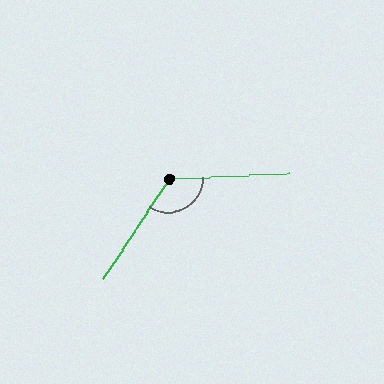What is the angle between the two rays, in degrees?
Approximately 126 degrees.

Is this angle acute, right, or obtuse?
It is obtuse.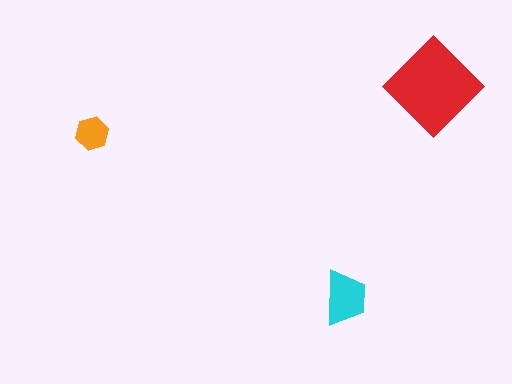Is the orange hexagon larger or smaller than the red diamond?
Smaller.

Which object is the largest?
The red diamond.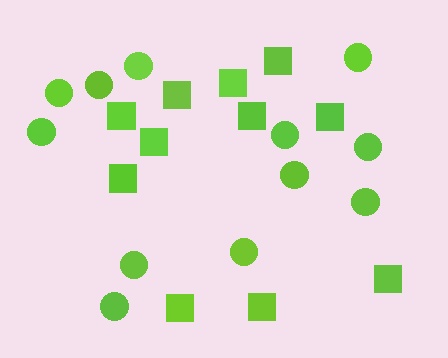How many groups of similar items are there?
There are 2 groups: one group of circles (12) and one group of squares (11).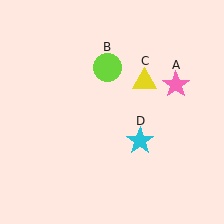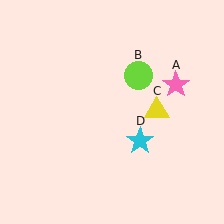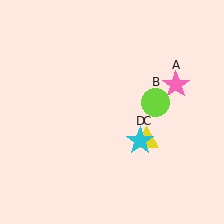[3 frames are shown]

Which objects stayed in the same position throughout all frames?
Pink star (object A) and cyan star (object D) remained stationary.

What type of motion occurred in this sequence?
The lime circle (object B), yellow triangle (object C) rotated clockwise around the center of the scene.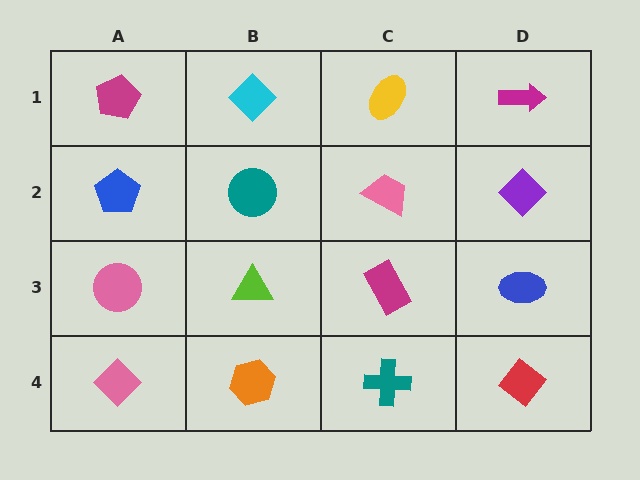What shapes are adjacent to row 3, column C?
A pink trapezoid (row 2, column C), a teal cross (row 4, column C), a lime triangle (row 3, column B), a blue ellipse (row 3, column D).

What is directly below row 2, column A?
A pink circle.